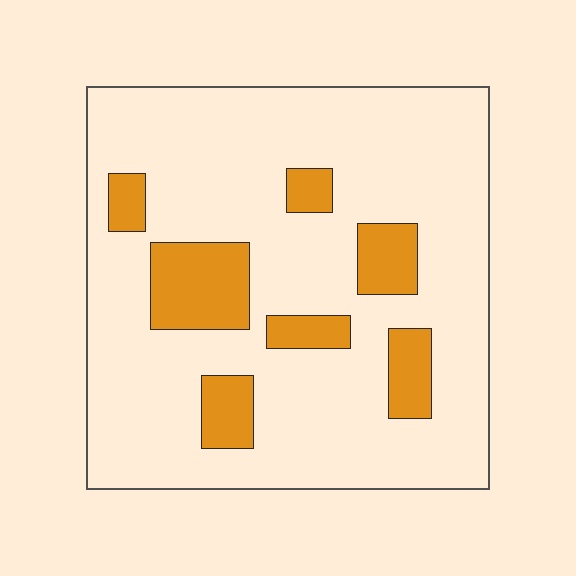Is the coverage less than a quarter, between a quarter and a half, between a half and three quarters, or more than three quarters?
Less than a quarter.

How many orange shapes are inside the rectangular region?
7.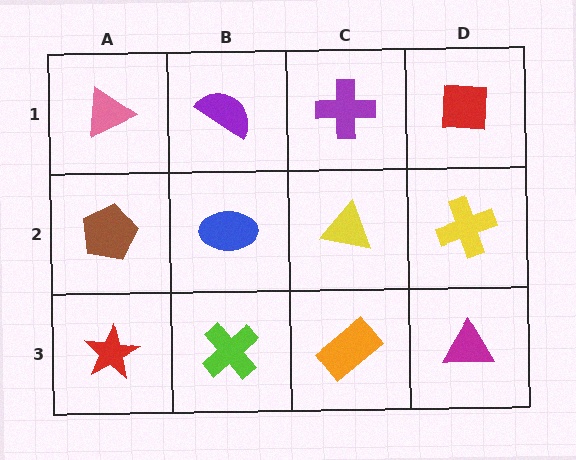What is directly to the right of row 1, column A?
A purple semicircle.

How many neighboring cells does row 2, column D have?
3.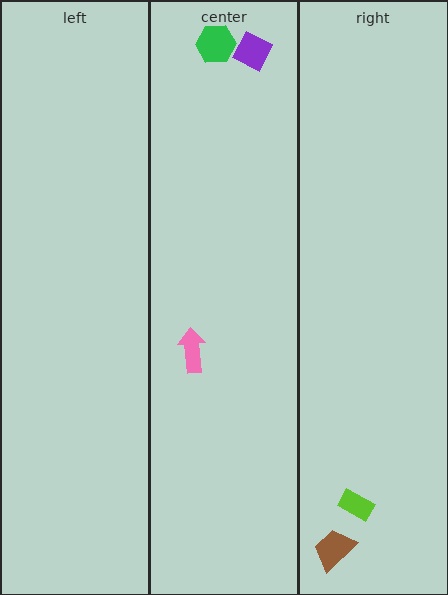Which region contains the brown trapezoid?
The right region.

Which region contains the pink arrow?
The center region.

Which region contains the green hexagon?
The center region.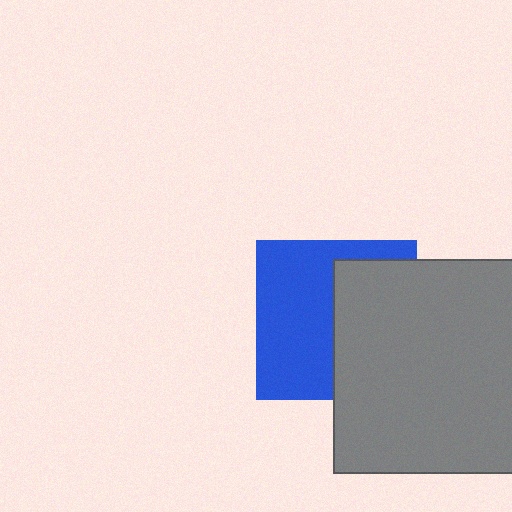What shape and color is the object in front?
The object in front is a gray square.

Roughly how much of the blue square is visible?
About half of it is visible (roughly 55%).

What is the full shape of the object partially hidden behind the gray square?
The partially hidden object is a blue square.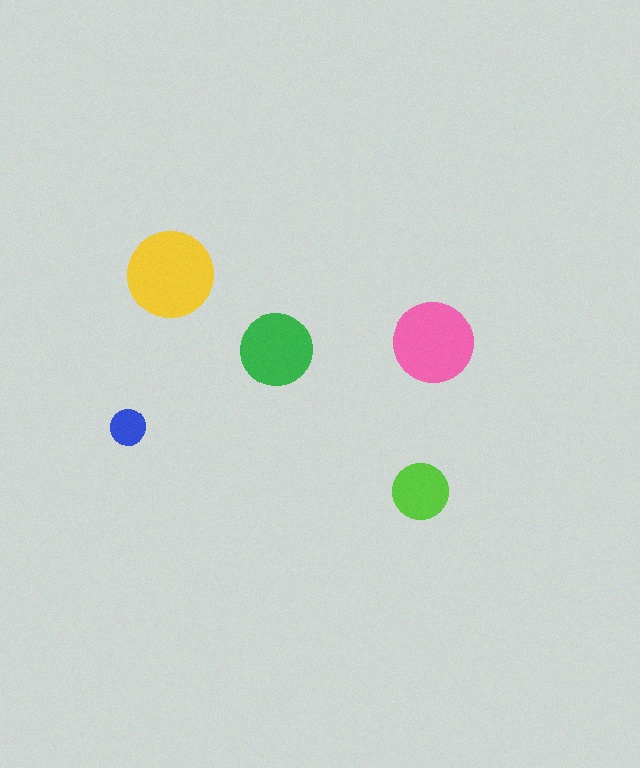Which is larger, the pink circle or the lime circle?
The pink one.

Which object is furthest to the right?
The pink circle is rightmost.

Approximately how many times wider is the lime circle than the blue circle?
About 1.5 times wider.